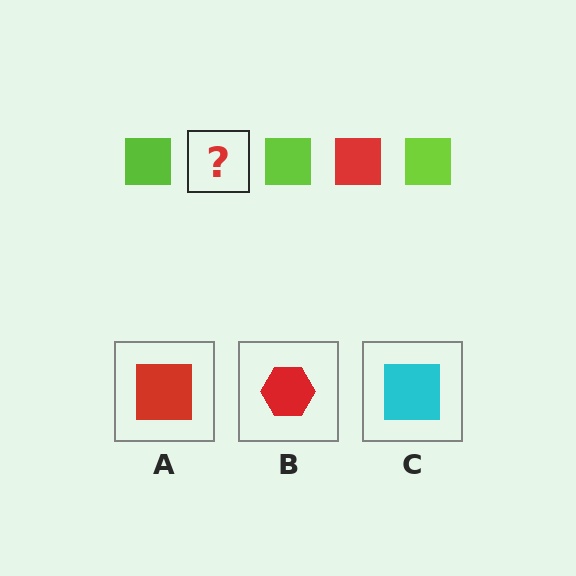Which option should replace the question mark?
Option A.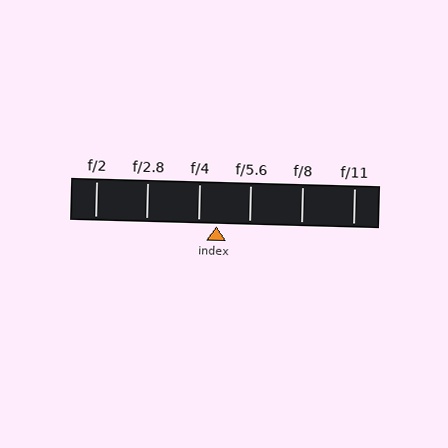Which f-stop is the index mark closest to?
The index mark is closest to f/4.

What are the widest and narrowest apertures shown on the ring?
The widest aperture shown is f/2 and the narrowest is f/11.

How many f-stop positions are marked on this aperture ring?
There are 6 f-stop positions marked.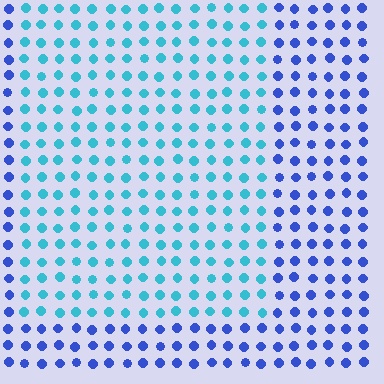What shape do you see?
I see a rectangle.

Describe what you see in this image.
The image is filled with small blue elements in a uniform arrangement. A rectangle-shaped region is visible where the elements are tinted to a slightly different hue, forming a subtle color boundary.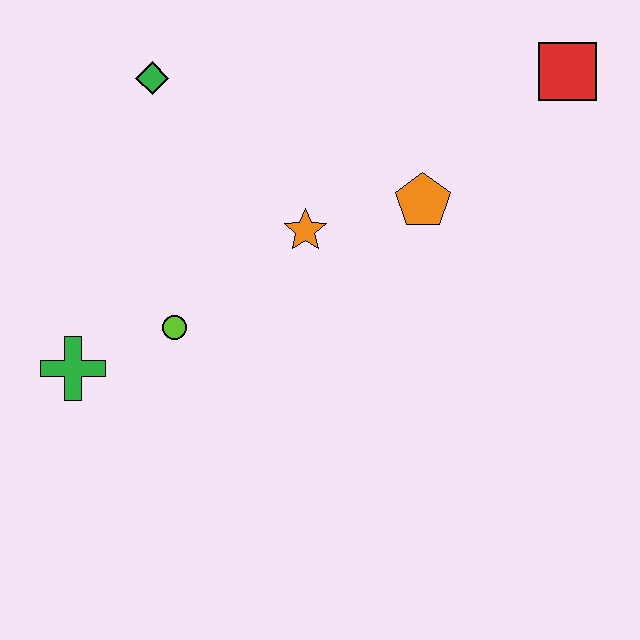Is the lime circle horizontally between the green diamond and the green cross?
No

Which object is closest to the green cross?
The lime circle is closest to the green cross.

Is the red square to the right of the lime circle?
Yes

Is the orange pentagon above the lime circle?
Yes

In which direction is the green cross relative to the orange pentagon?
The green cross is to the left of the orange pentagon.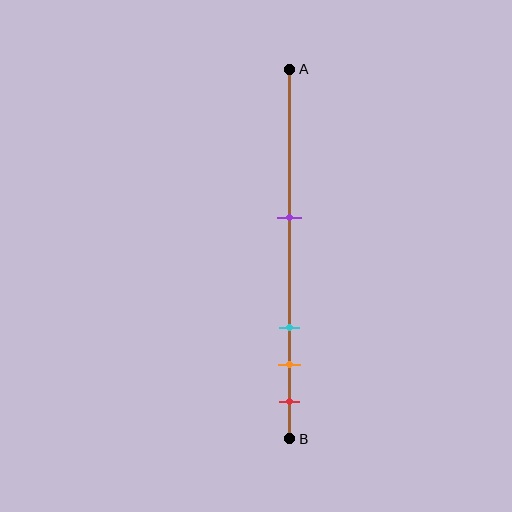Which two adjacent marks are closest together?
The orange and red marks are the closest adjacent pair.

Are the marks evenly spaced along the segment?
No, the marks are not evenly spaced.